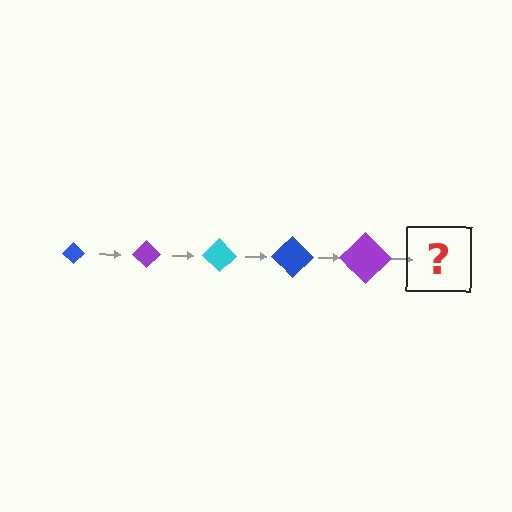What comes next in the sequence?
The next element should be a cyan diamond, larger than the previous one.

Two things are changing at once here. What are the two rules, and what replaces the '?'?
The two rules are that the diamond grows larger each step and the color cycles through blue, purple, and cyan. The '?' should be a cyan diamond, larger than the previous one.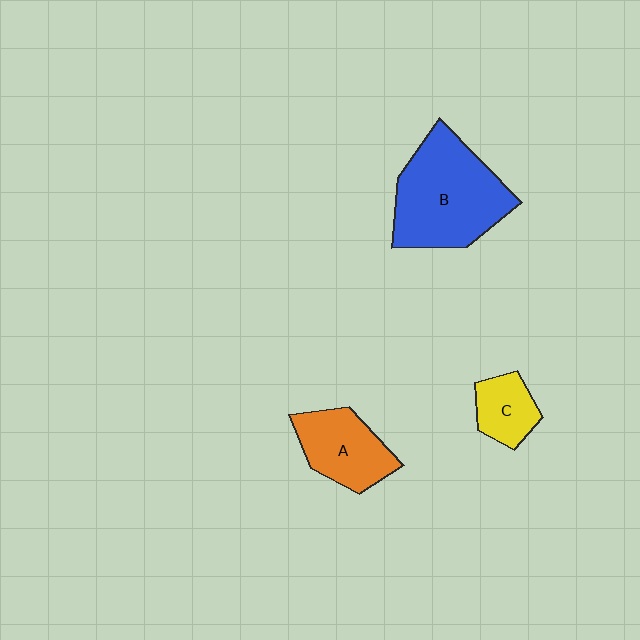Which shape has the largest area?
Shape B (blue).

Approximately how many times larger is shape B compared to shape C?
Approximately 2.8 times.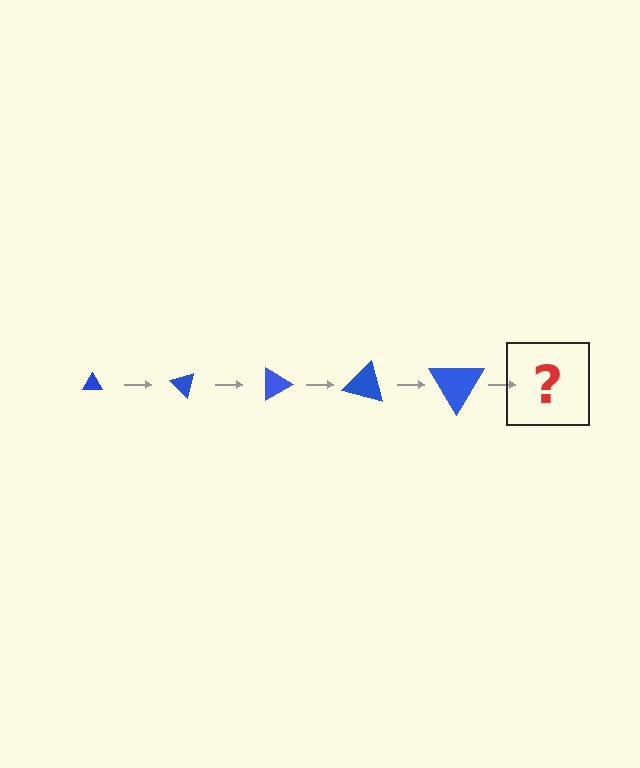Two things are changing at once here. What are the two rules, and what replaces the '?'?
The two rules are that the triangle grows larger each step and it rotates 45 degrees each step. The '?' should be a triangle, larger than the previous one and rotated 225 degrees from the start.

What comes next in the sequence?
The next element should be a triangle, larger than the previous one and rotated 225 degrees from the start.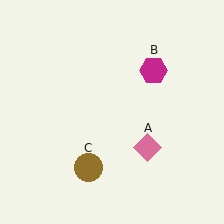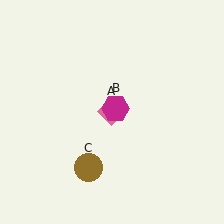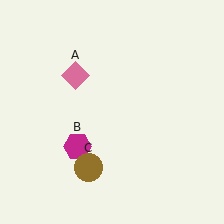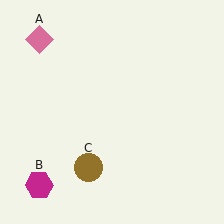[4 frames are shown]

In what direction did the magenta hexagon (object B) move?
The magenta hexagon (object B) moved down and to the left.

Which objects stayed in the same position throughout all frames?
Brown circle (object C) remained stationary.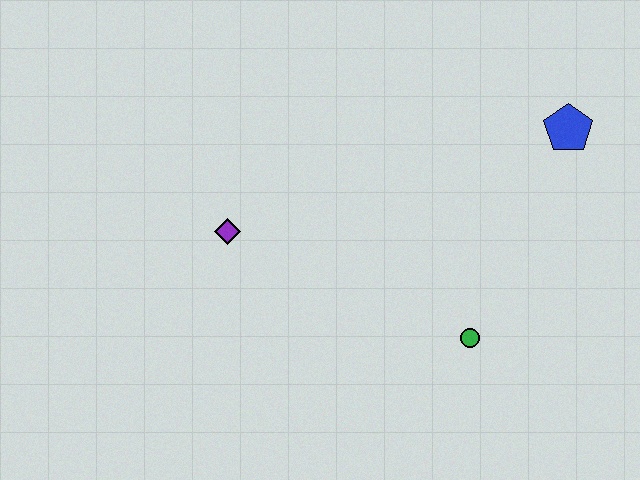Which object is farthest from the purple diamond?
The blue pentagon is farthest from the purple diamond.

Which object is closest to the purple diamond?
The green circle is closest to the purple diamond.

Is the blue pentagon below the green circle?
No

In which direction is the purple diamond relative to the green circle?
The purple diamond is to the left of the green circle.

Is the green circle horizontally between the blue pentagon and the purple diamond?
Yes